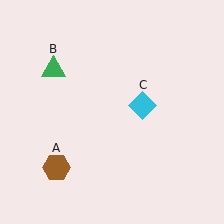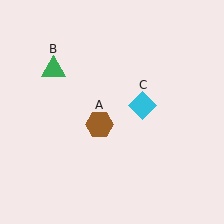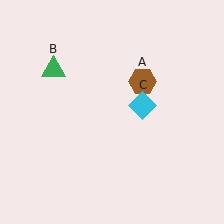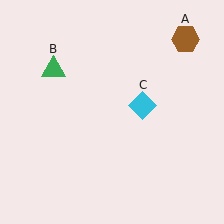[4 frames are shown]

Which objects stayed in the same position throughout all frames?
Green triangle (object B) and cyan diamond (object C) remained stationary.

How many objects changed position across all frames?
1 object changed position: brown hexagon (object A).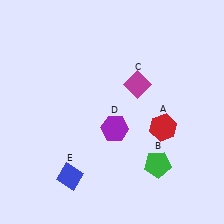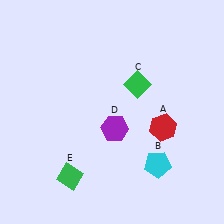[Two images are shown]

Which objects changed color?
B changed from green to cyan. C changed from magenta to green. E changed from blue to green.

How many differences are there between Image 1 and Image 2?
There are 3 differences between the two images.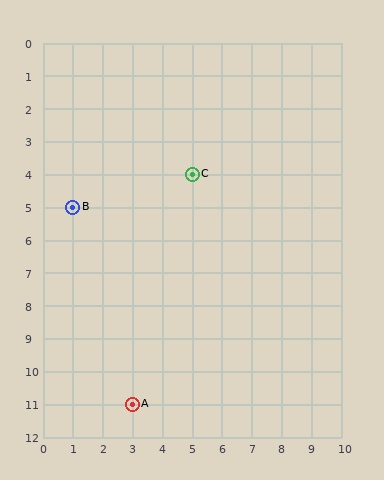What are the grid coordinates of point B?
Point B is at grid coordinates (1, 5).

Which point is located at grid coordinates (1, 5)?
Point B is at (1, 5).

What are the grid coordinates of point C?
Point C is at grid coordinates (5, 4).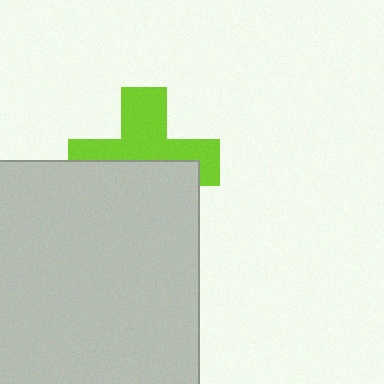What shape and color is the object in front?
The object in front is a light gray square.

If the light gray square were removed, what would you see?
You would see the complete lime cross.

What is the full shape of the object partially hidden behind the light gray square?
The partially hidden object is a lime cross.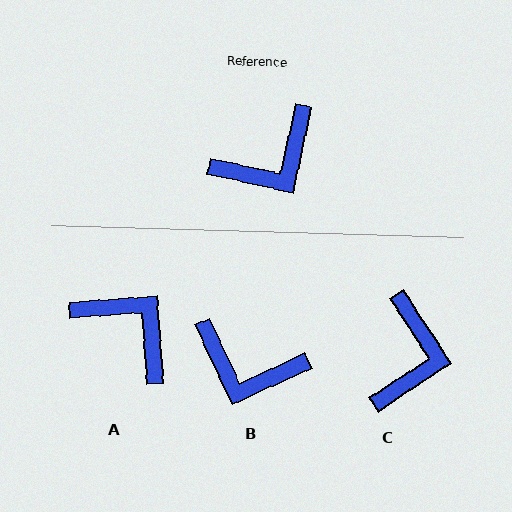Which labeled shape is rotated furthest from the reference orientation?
A, about 107 degrees away.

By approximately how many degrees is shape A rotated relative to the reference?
Approximately 107 degrees counter-clockwise.